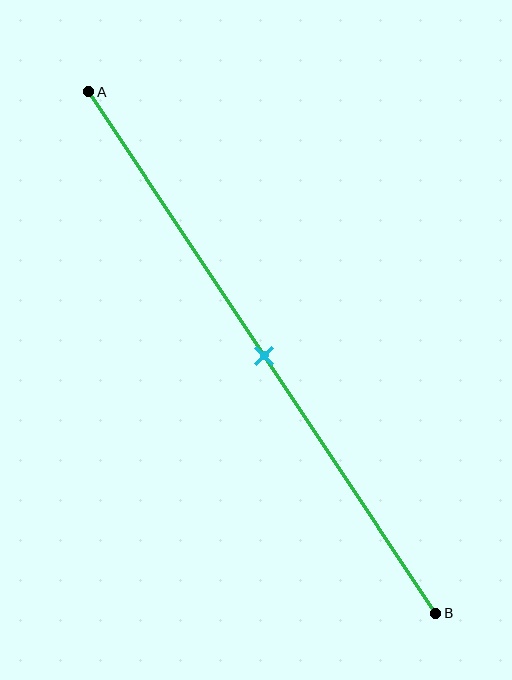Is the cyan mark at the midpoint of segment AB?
Yes, the mark is approximately at the midpoint.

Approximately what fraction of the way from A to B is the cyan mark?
The cyan mark is approximately 50% of the way from A to B.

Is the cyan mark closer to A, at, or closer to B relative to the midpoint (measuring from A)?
The cyan mark is approximately at the midpoint of segment AB.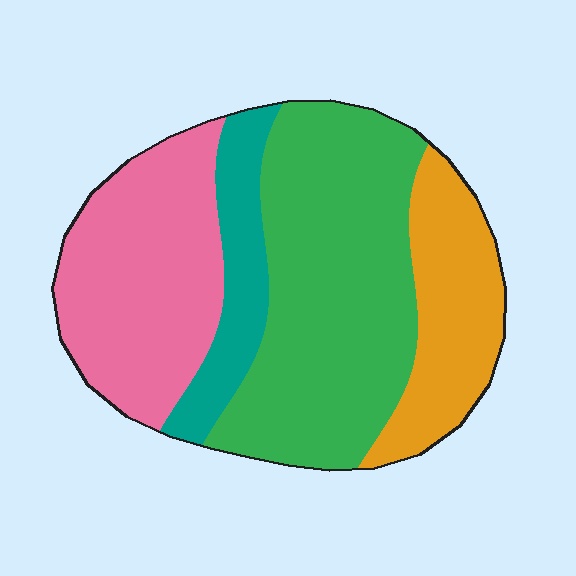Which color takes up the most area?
Green, at roughly 40%.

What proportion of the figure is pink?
Pink covers 28% of the figure.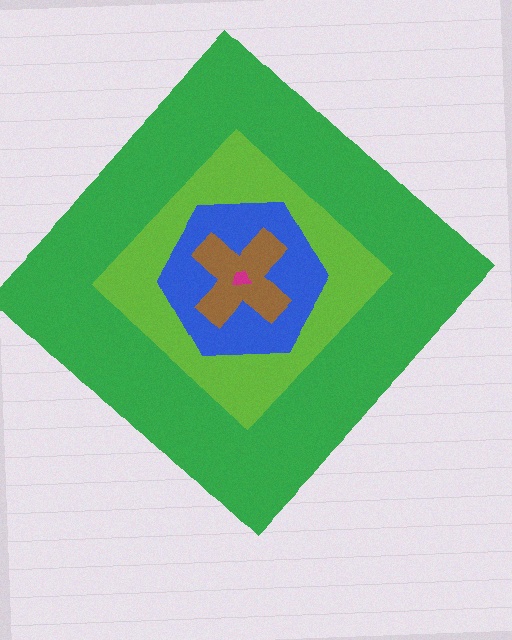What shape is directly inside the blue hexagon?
The brown cross.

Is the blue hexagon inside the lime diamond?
Yes.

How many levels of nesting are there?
5.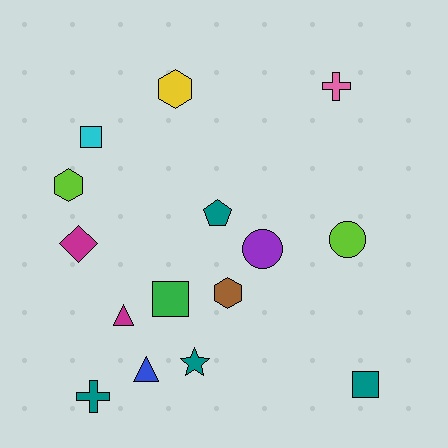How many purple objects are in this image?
There is 1 purple object.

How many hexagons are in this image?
There are 3 hexagons.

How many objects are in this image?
There are 15 objects.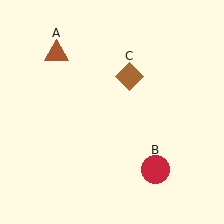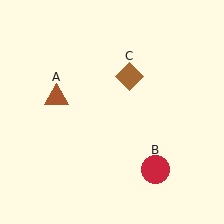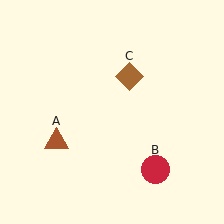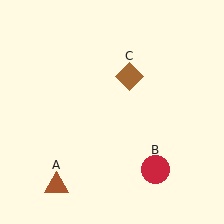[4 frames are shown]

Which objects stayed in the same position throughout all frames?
Red circle (object B) and brown diamond (object C) remained stationary.